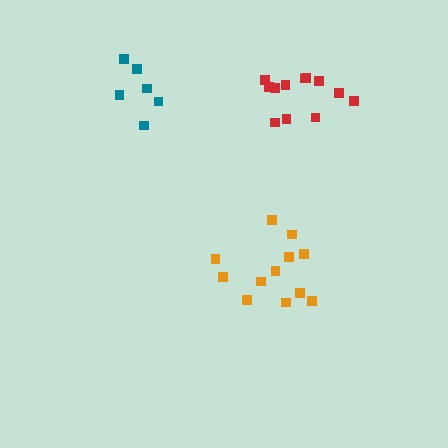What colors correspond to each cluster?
The clusters are colored: orange, red, teal.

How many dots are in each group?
Group 1: 12 dots, Group 2: 12 dots, Group 3: 6 dots (30 total).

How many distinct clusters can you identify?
There are 3 distinct clusters.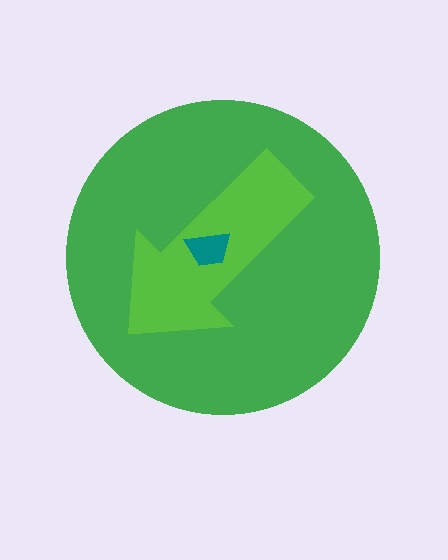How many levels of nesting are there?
3.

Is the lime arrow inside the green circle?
Yes.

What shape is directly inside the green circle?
The lime arrow.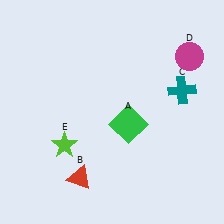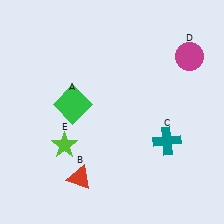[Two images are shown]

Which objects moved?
The objects that moved are: the green square (A), the teal cross (C).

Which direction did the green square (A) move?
The green square (A) moved left.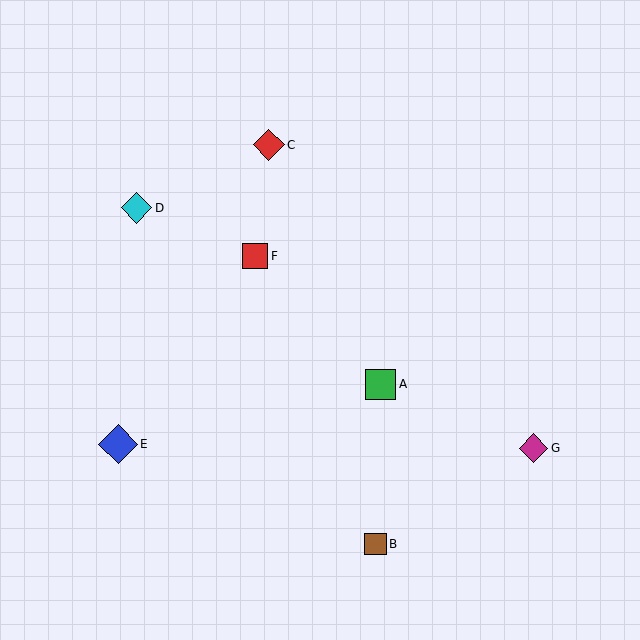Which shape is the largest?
The blue diamond (labeled E) is the largest.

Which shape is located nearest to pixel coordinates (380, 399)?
The green square (labeled A) at (380, 384) is nearest to that location.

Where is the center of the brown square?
The center of the brown square is at (376, 544).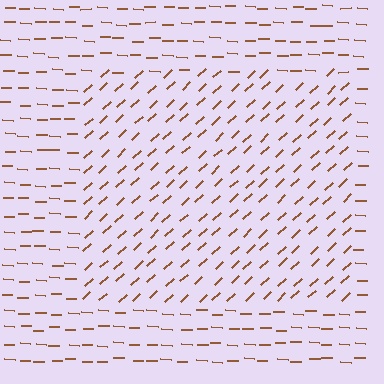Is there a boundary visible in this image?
Yes, there is a texture boundary formed by a change in line orientation.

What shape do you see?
I see a rectangle.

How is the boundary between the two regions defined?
The boundary is defined purely by a change in line orientation (approximately 45 degrees difference). All lines are the same color and thickness.